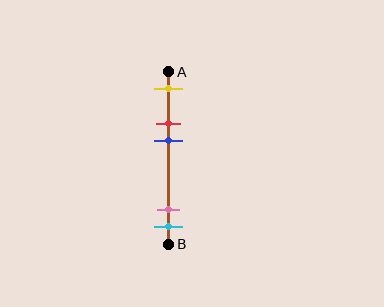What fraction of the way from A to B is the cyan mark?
The cyan mark is approximately 90% (0.9) of the way from A to B.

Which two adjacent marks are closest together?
The pink and cyan marks are the closest adjacent pair.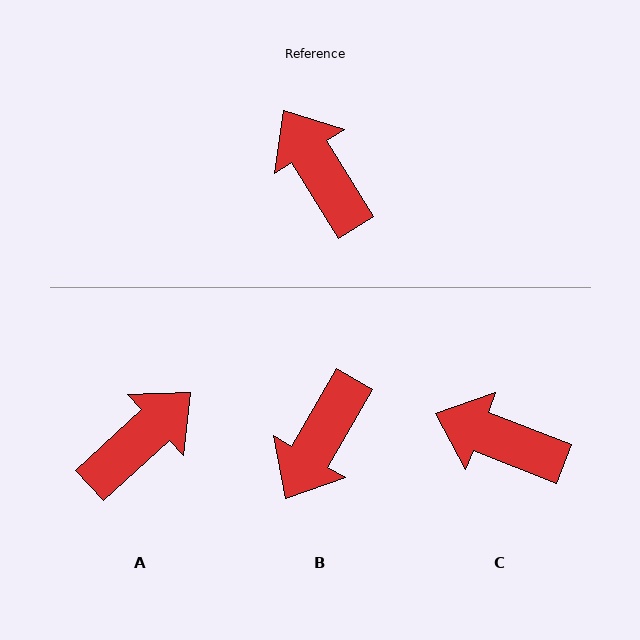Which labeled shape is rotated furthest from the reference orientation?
B, about 118 degrees away.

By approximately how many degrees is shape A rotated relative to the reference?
Approximately 79 degrees clockwise.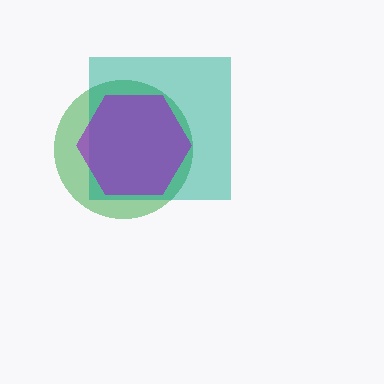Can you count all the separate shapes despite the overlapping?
Yes, there are 3 separate shapes.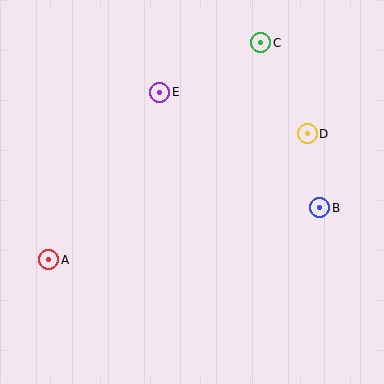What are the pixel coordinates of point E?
Point E is at (160, 92).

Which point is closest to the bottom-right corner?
Point B is closest to the bottom-right corner.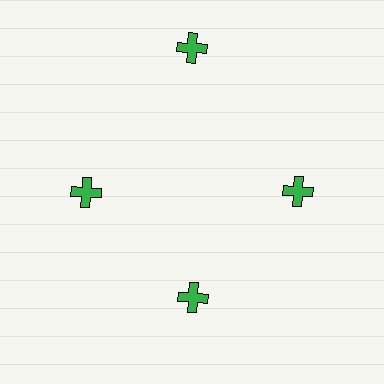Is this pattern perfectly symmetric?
No. The 4 green crosses are arranged in a ring, but one element near the 12 o'clock position is pushed outward from the center, breaking the 4-fold rotational symmetry.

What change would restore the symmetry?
The symmetry would be restored by moving it inward, back onto the ring so that all 4 crosses sit at equal angles and equal distance from the center.